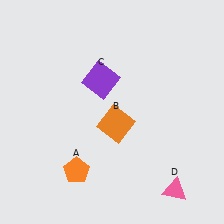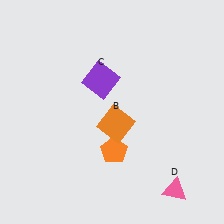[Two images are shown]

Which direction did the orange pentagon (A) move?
The orange pentagon (A) moved right.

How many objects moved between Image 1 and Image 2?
1 object moved between the two images.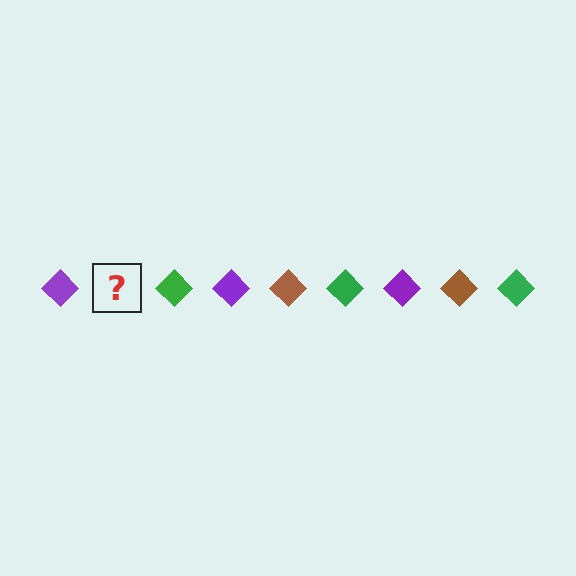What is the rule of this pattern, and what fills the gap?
The rule is that the pattern cycles through purple, brown, green diamonds. The gap should be filled with a brown diamond.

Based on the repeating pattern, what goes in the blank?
The blank should be a brown diamond.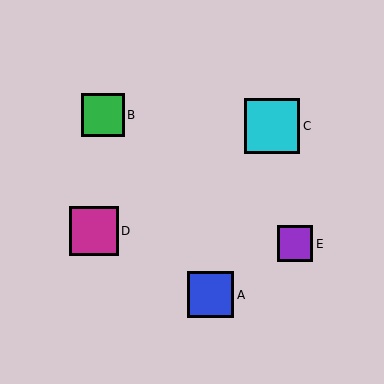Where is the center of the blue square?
The center of the blue square is at (211, 295).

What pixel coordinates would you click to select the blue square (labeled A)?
Click at (211, 295) to select the blue square A.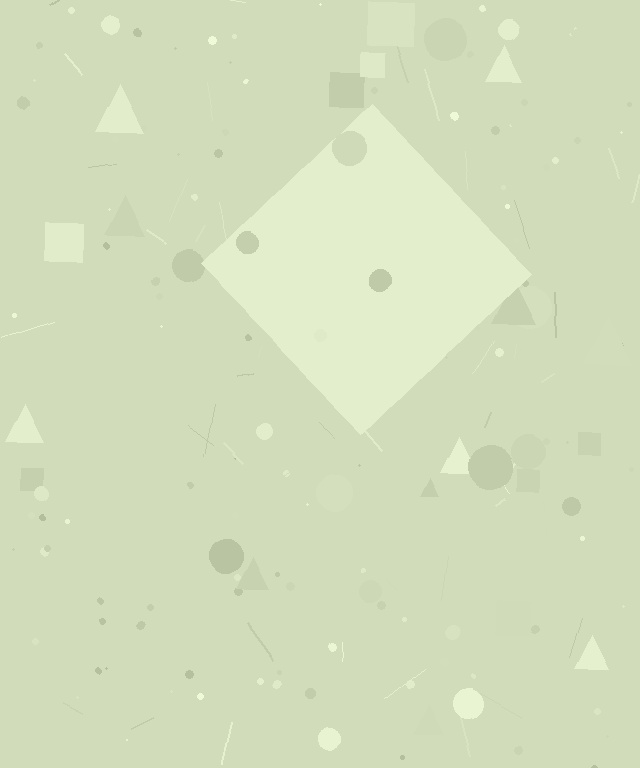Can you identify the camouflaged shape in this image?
The camouflaged shape is a diamond.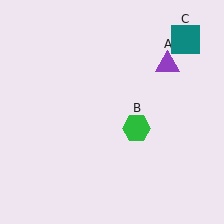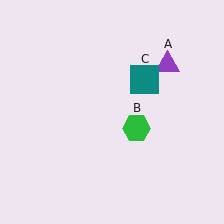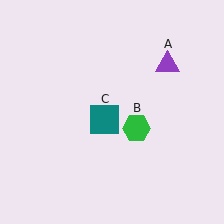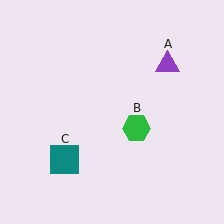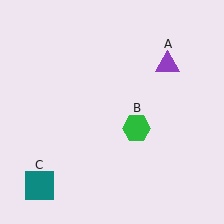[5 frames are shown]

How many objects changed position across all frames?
1 object changed position: teal square (object C).